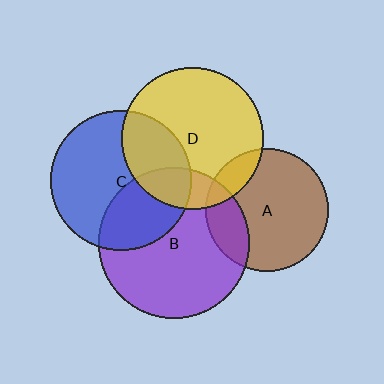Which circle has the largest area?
Circle B (purple).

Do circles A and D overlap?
Yes.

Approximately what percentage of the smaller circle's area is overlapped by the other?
Approximately 15%.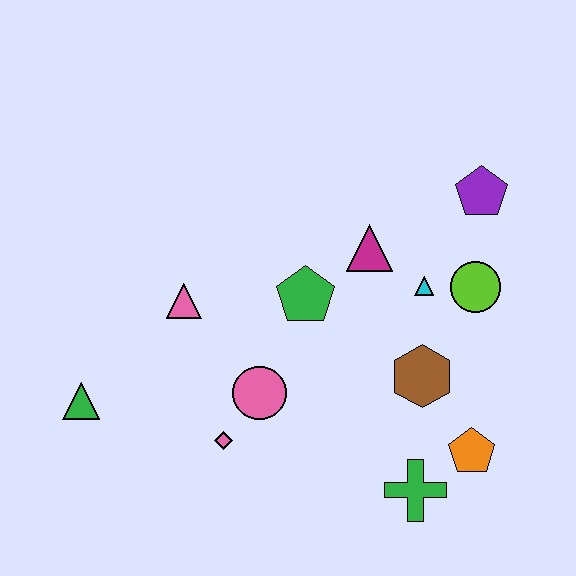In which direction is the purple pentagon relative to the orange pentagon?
The purple pentagon is above the orange pentagon.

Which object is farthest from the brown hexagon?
The green triangle is farthest from the brown hexagon.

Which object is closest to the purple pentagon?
The lime circle is closest to the purple pentagon.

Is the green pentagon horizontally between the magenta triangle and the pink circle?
Yes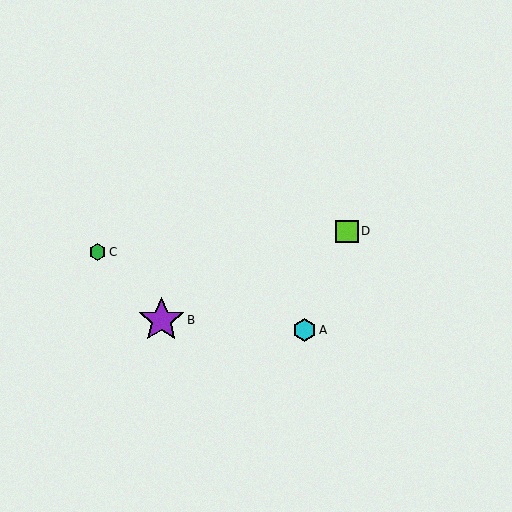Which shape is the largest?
The purple star (labeled B) is the largest.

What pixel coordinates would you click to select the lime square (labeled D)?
Click at (347, 231) to select the lime square D.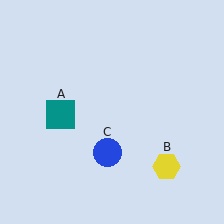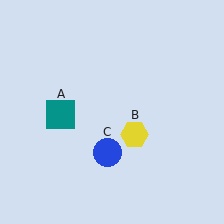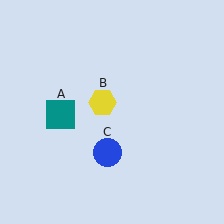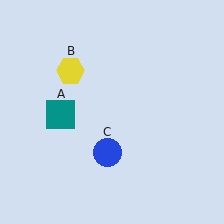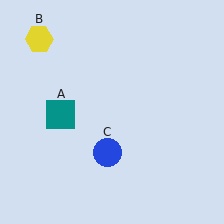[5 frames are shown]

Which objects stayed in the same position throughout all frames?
Teal square (object A) and blue circle (object C) remained stationary.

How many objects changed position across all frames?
1 object changed position: yellow hexagon (object B).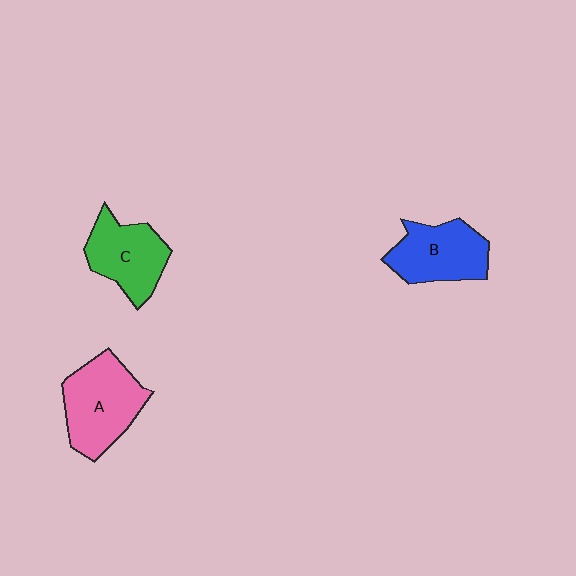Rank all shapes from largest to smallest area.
From largest to smallest: A (pink), B (blue), C (green).